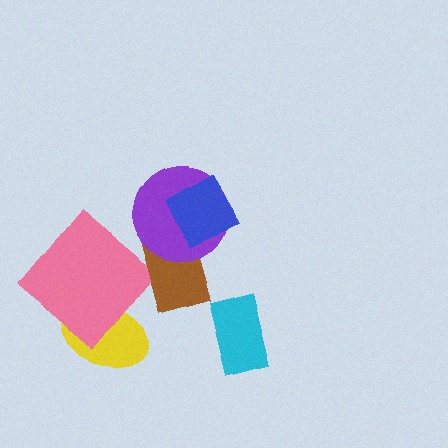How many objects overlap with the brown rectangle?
2 objects overlap with the brown rectangle.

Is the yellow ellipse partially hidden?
Yes, it is partially covered by another shape.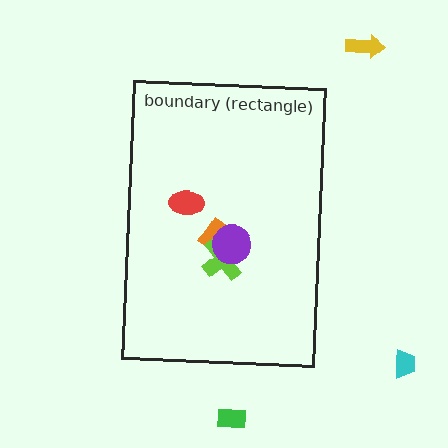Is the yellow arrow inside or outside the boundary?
Outside.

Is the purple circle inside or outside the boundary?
Inside.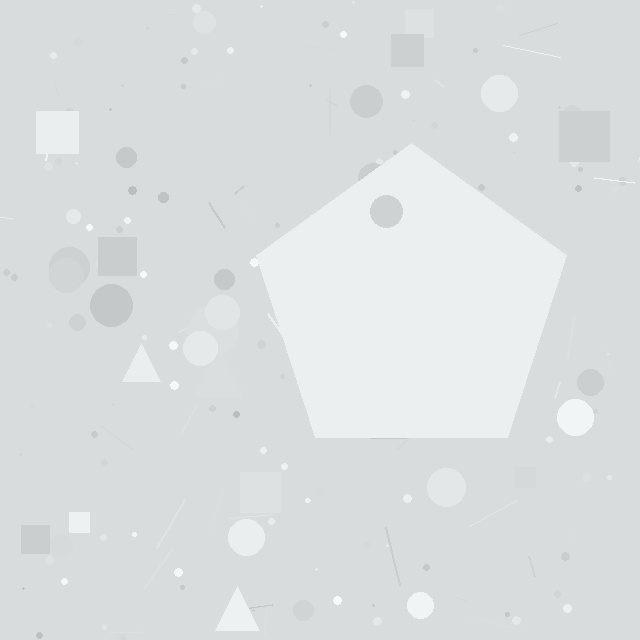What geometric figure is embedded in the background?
A pentagon is embedded in the background.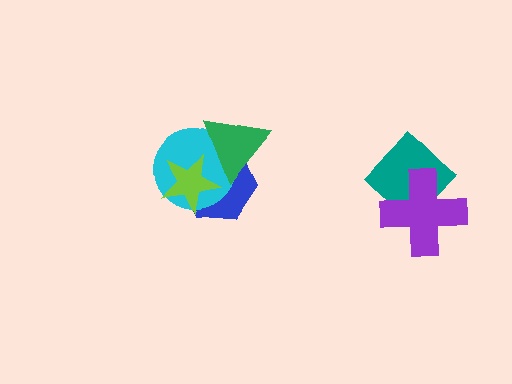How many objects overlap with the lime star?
3 objects overlap with the lime star.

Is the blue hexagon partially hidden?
Yes, it is partially covered by another shape.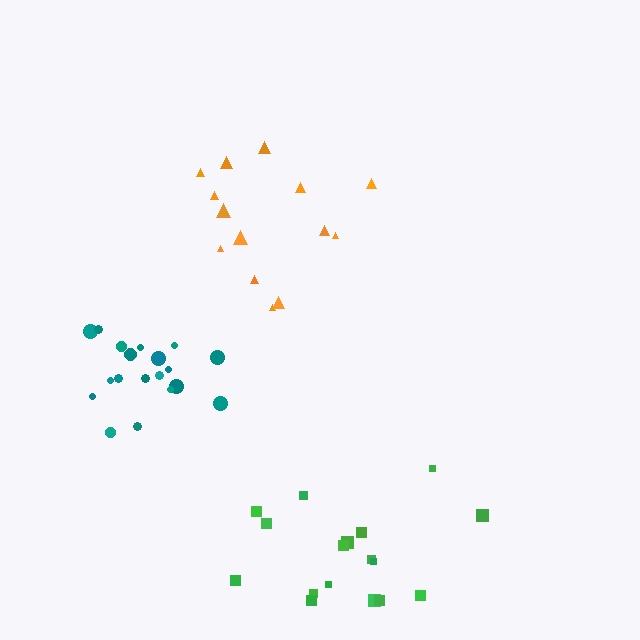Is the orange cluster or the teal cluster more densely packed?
Teal.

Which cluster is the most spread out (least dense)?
Green.